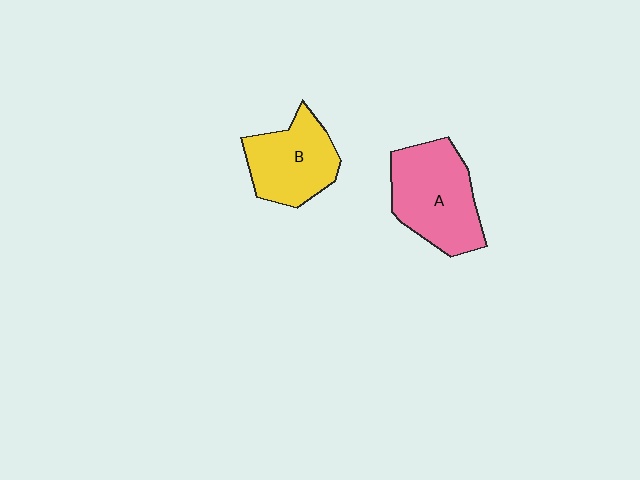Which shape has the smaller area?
Shape B (yellow).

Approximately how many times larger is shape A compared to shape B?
Approximately 1.2 times.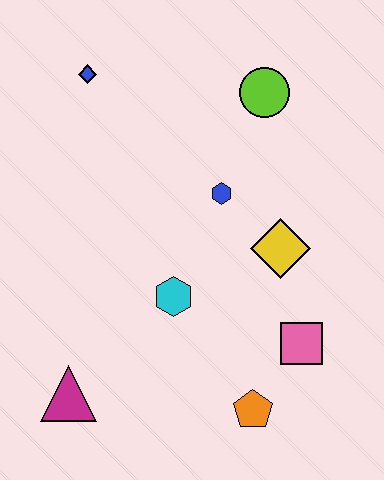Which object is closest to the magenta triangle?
The cyan hexagon is closest to the magenta triangle.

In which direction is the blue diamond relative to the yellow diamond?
The blue diamond is to the left of the yellow diamond.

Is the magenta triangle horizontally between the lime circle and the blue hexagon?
No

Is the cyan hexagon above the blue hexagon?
No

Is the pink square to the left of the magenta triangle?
No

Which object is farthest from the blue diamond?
The orange pentagon is farthest from the blue diamond.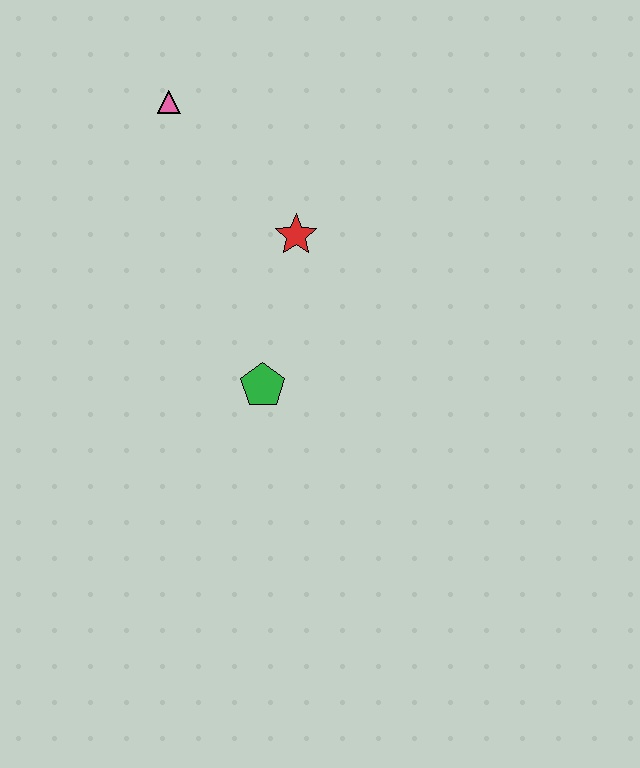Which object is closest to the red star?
The green pentagon is closest to the red star.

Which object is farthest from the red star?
The pink triangle is farthest from the red star.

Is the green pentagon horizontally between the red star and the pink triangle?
Yes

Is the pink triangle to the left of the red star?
Yes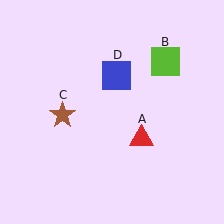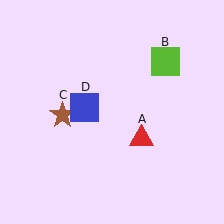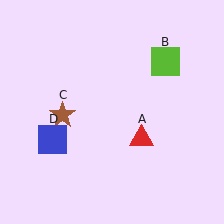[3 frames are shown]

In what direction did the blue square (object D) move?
The blue square (object D) moved down and to the left.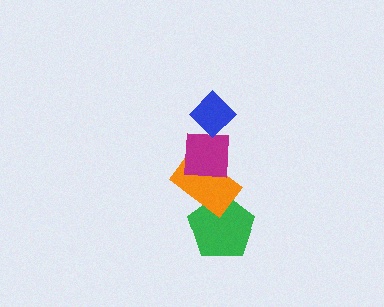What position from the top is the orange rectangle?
The orange rectangle is 3rd from the top.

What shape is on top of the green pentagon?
The orange rectangle is on top of the green pentagon.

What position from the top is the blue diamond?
The blue diamond is 1st from the top.